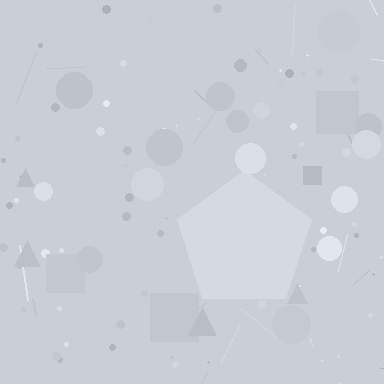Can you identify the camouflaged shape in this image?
The camouflaged shape is a pentagon.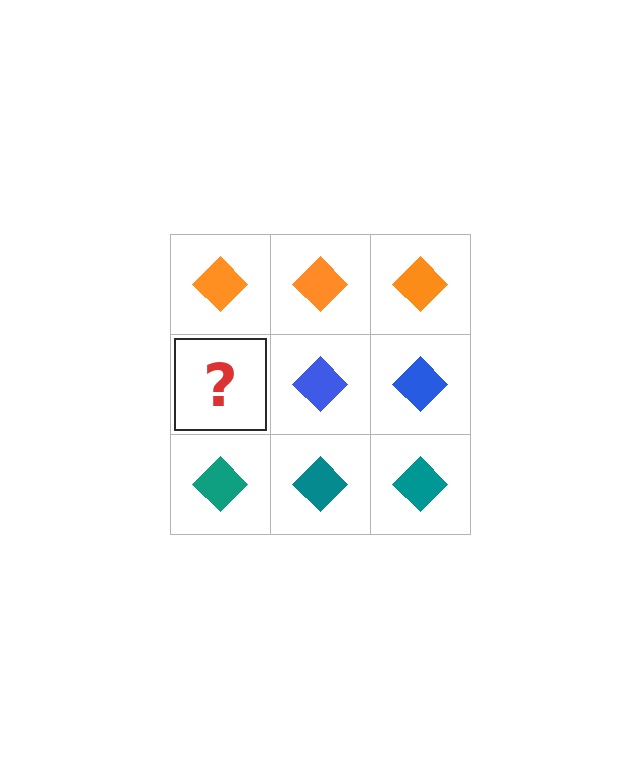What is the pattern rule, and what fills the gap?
The rule is that each row has a consistent color. The gap should be filled with a blue diamond.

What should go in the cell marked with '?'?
The missing cell should contain a blue diamond.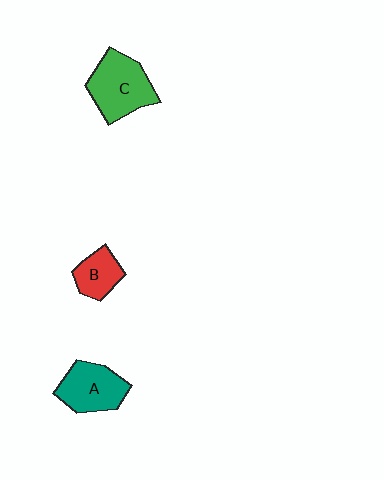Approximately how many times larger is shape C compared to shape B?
Approximately 1.8 times.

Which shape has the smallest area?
Shape B (red).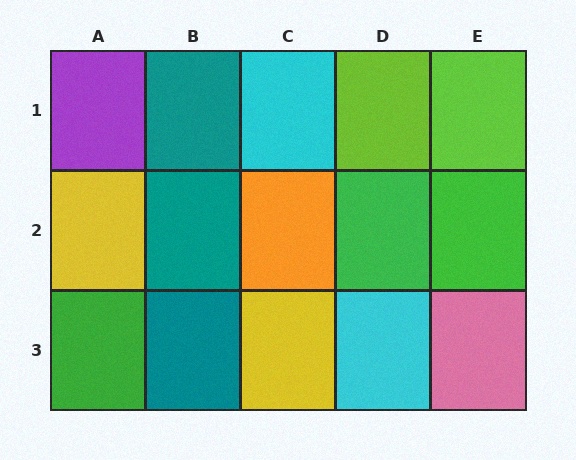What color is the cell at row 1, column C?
Cyan.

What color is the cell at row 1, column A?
Purple.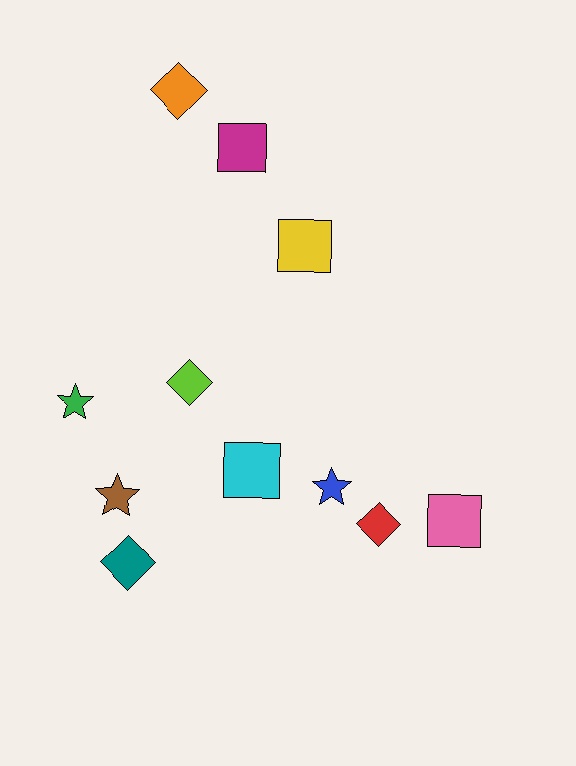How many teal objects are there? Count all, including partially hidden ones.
There is 1 teal object.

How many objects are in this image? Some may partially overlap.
There are 11 objects.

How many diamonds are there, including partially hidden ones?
There are 4 diamonds.